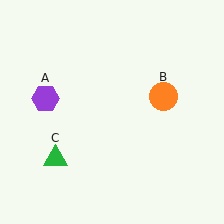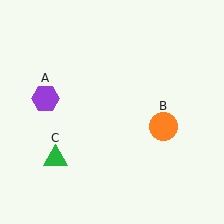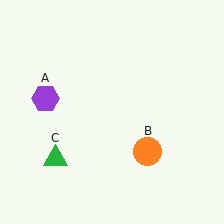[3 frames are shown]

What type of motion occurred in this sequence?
The orange circle (object B) rotated clockwise around the center of the scene.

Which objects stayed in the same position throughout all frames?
Purple hexagon (object A) and green triangle (object C) remained stationary.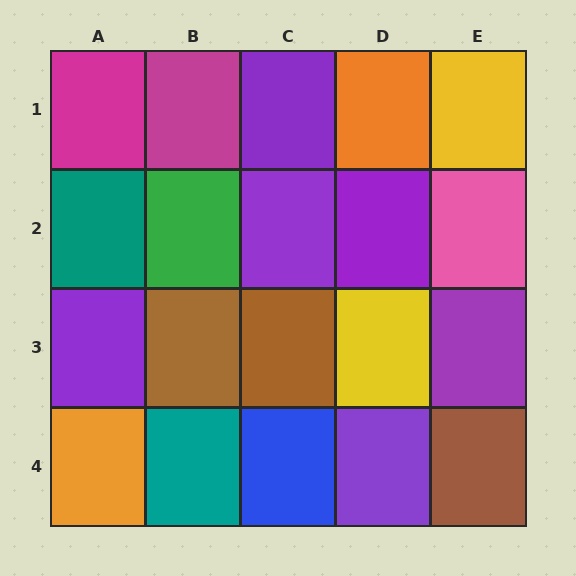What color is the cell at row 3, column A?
Purple.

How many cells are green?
1 cell is green.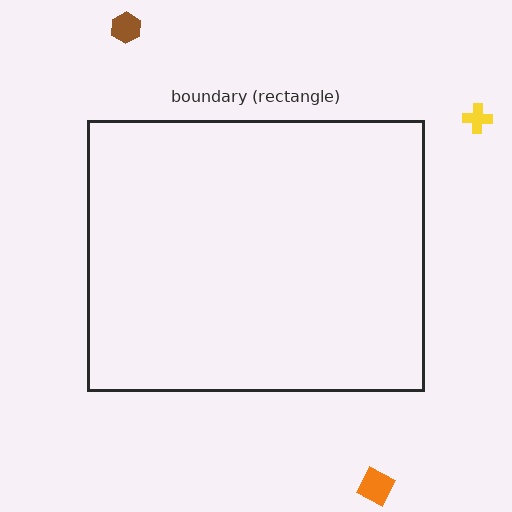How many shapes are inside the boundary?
0 inside, 3 outside.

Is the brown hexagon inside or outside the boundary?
Outside.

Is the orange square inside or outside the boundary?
Outside.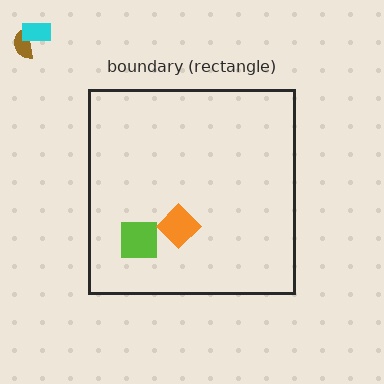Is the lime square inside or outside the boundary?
Inside.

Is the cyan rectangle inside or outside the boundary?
Outside.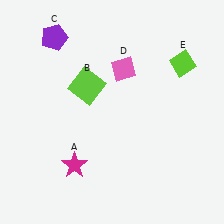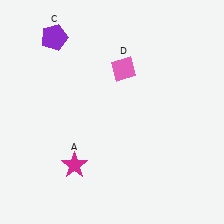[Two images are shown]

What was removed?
The lime square (B), the lime diamond (E) were removed in Image 2.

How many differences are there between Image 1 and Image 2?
There are 2 differences between the two images.